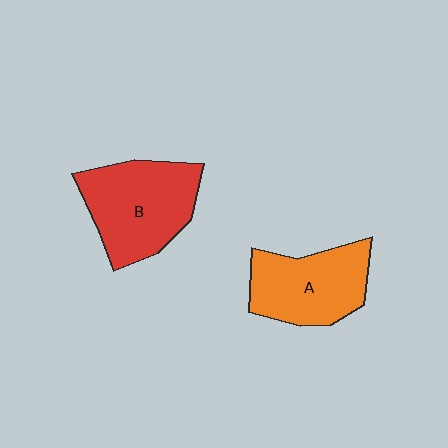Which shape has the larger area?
Shape B (red).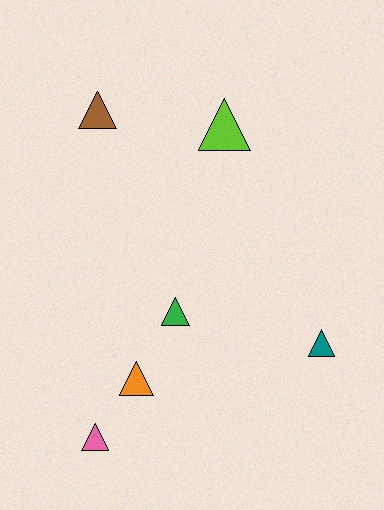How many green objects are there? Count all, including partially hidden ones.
There is 1 green object.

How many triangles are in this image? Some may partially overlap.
There are 6 triangles.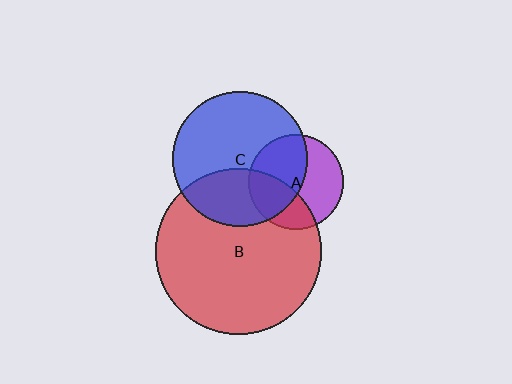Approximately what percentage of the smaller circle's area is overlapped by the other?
Approximately 35%.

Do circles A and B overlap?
Yes.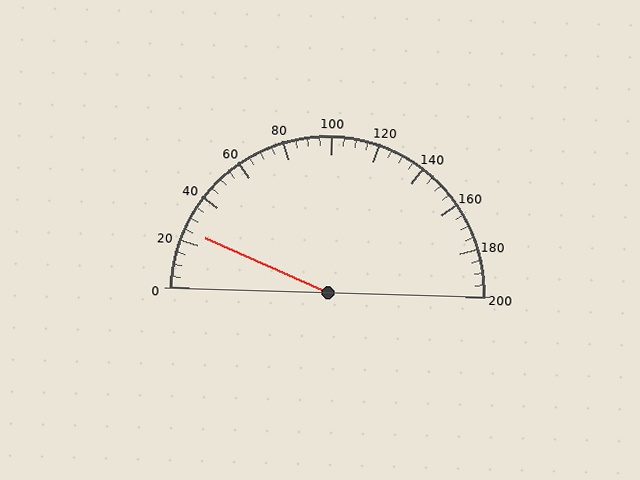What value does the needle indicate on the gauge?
The needle indicates approximately 25.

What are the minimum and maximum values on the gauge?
The gauge ranges from 0 to 200.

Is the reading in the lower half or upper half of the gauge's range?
The reading is in the lower half of the range (0 to 200).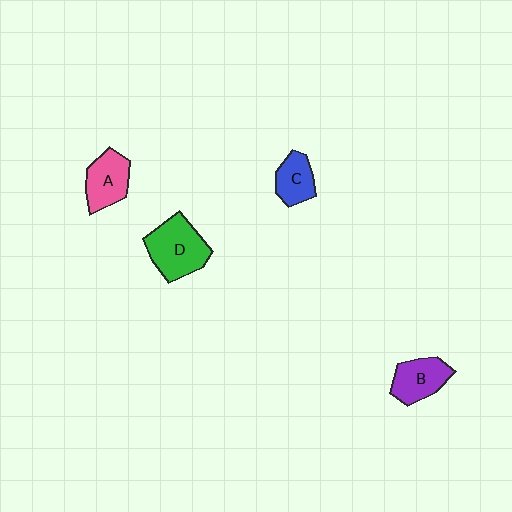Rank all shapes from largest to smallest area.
From largest to smallest: D (green), A (pink), B (purple), C (blue).